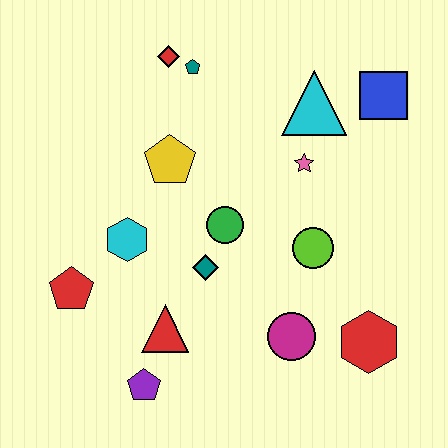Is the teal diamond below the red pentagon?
No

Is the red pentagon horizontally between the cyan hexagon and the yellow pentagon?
No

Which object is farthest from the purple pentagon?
The blue square is farthest from the purple pentagon.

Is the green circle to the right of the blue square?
No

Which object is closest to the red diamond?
The teal pentagon is closest to the red diamond.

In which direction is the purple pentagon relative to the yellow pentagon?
The purple pentagon is below the yellow pentagon.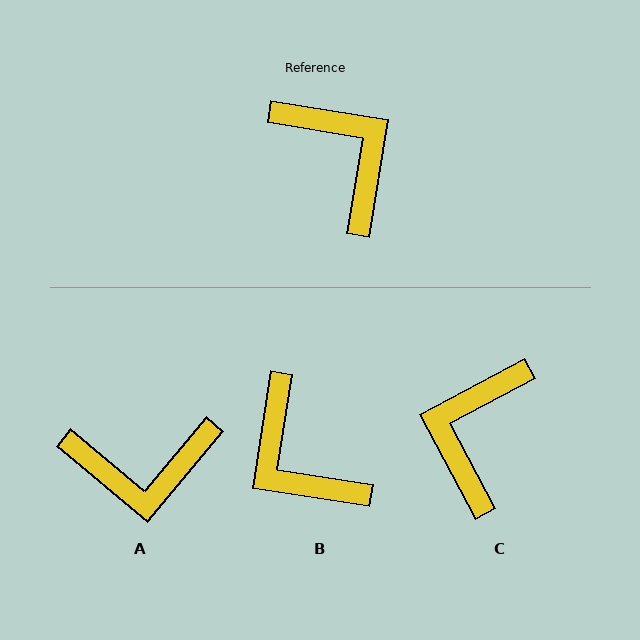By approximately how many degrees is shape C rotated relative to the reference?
Approximately 127 degrees counter-clockwise.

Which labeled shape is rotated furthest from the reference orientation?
B, about 179 degrees away.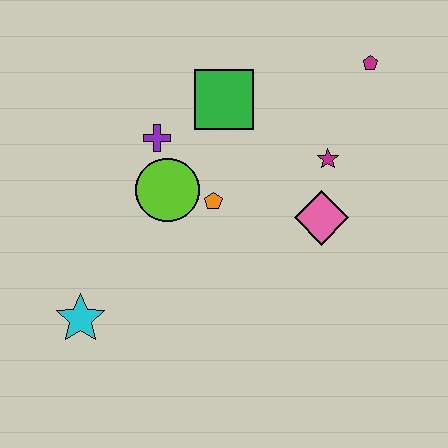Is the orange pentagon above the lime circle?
No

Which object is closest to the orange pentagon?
The lime circle is closest to the orange pentagon.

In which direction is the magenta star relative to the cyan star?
The magenta star is to the right of the cyan star.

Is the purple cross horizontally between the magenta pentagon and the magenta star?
No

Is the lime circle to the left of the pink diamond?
Yes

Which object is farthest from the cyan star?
The magenta pentagon is farthest from the cyan star.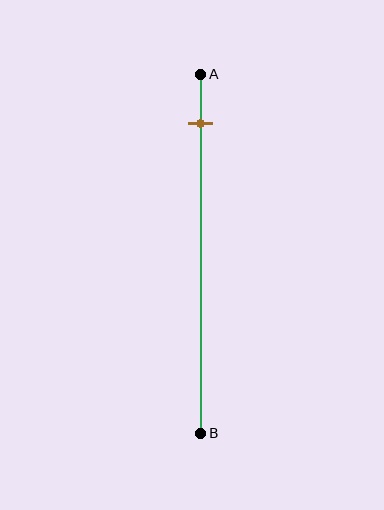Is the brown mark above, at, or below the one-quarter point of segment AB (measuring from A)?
The brown mark is above the one-quarter point of segment AB.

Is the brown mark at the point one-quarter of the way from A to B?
No, the mark is at about 15% from A, not at the 25% one-quarter point.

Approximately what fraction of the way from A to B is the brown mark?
The brown mark is approximately 15% of the way from A to B.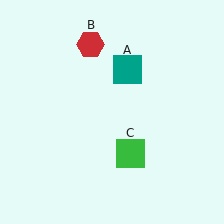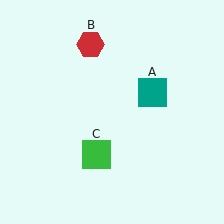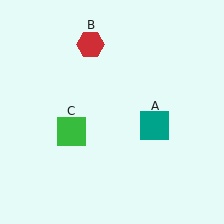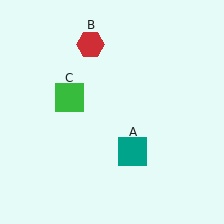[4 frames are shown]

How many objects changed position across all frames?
2 objects changed position: teal square (object A), green square (object C).